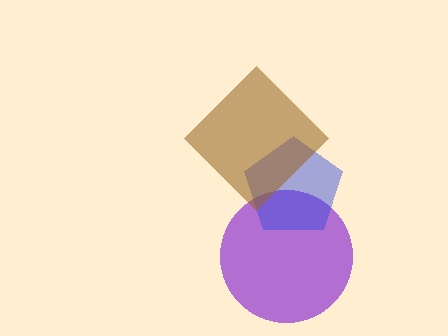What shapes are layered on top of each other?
The layered shapes are: a purple circle, a blue pentagon, a brown diamond.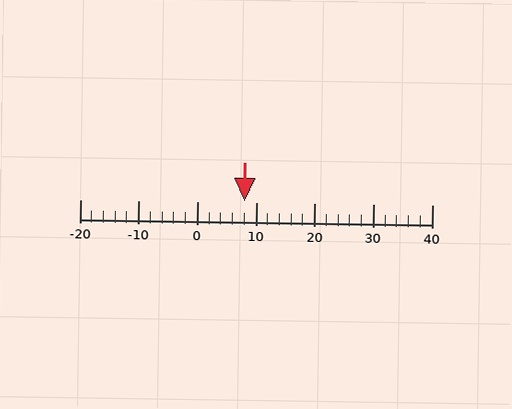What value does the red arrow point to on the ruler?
The red arrow points to approximately 8.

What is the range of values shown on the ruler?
The ruler shows values from -20 to 40.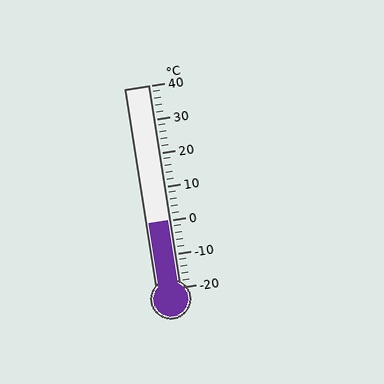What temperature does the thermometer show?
The thermometer shows approximately 0°C.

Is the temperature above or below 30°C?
The temperature is below 30°C.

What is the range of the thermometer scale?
The thermometer scale ranges from -20°C to 40°C.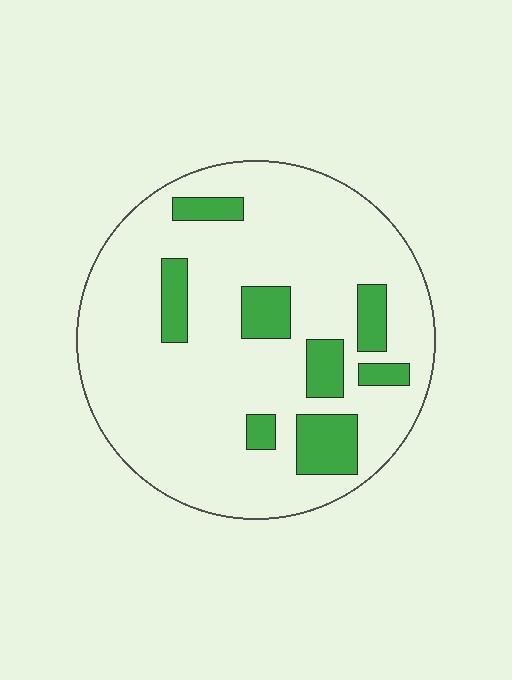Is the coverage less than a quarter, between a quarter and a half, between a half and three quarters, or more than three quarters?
Less than a quarter.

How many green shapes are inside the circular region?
8.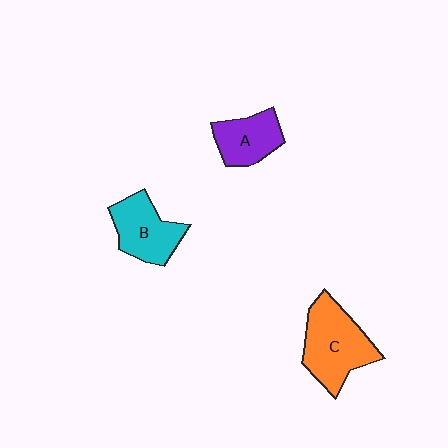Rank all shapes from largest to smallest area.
From largest to smallest: C (orange), B (cyan), A (purple).